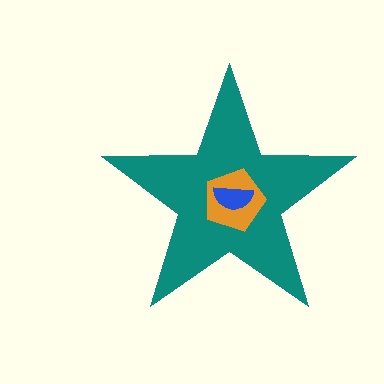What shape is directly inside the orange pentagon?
The blue semicircle.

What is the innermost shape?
The blue semicircle.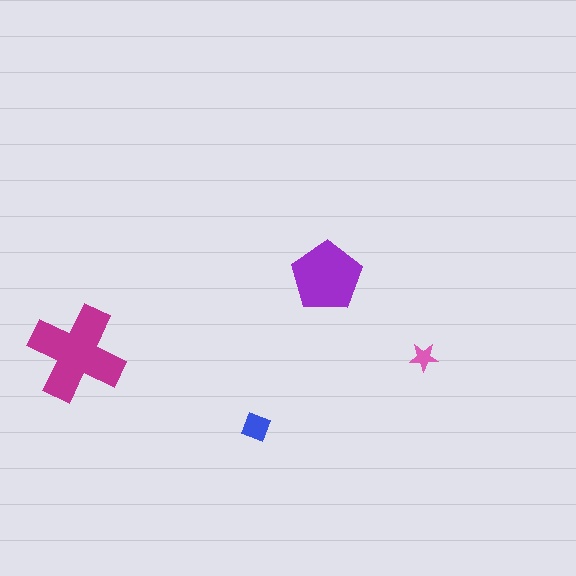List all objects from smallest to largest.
The pink star, the blue diamond, the purple pentagon, the magenta cross.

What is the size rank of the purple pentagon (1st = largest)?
2nd.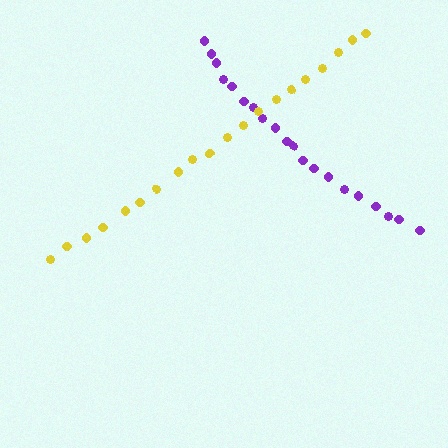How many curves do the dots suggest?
There are 2 distinct paths.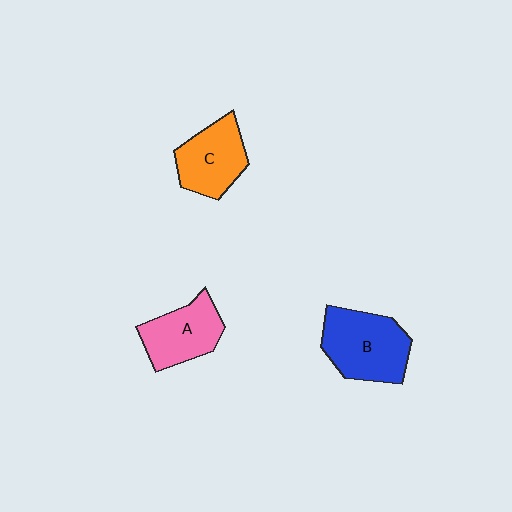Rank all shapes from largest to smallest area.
From largest to smallest: B (blue), C (orange), A (pink).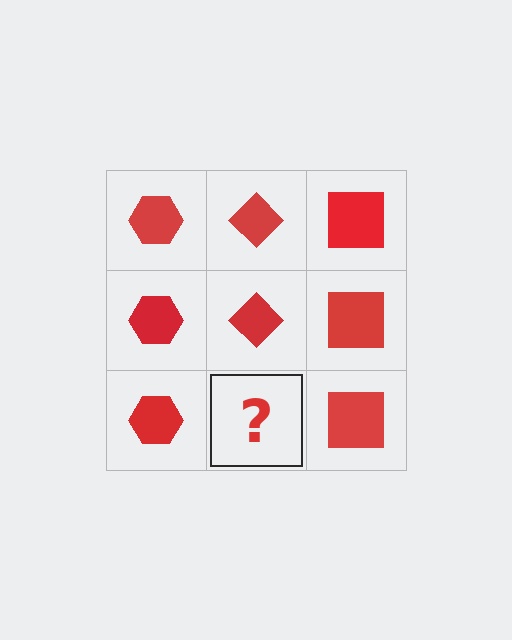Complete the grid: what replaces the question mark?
The question mark should be replaced with a red diamond.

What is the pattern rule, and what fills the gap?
The rule is that each column has a consistent shape. The gap should be filled with a red diamond.